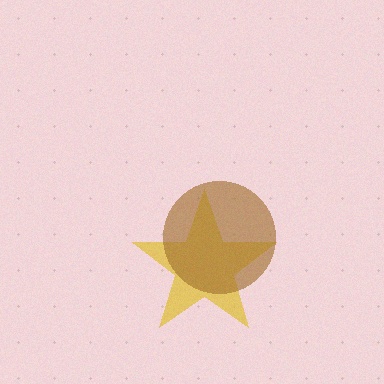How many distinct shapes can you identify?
There are 2 distinct shapes: a yellow star, a brown circle.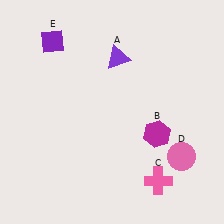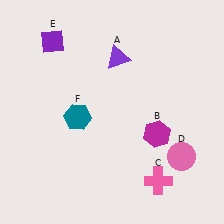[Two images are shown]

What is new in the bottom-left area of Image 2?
A teal hexagon (F) was added in the bottom-left area of Image 2.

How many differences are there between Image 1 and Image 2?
There is 1 difference between the two images.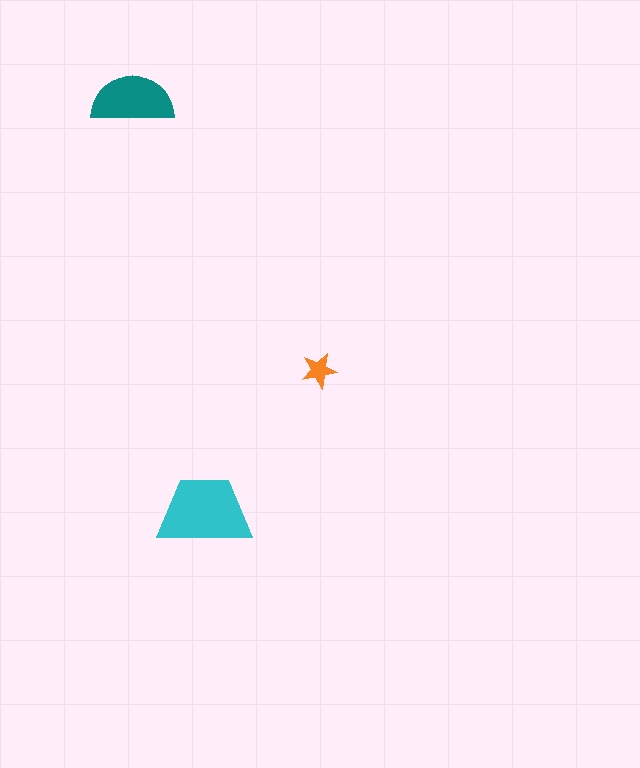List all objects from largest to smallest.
The cyan trapezoid, the teal semicircle, the orange star.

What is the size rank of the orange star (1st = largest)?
3rd.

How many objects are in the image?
There are 3 objects in the image.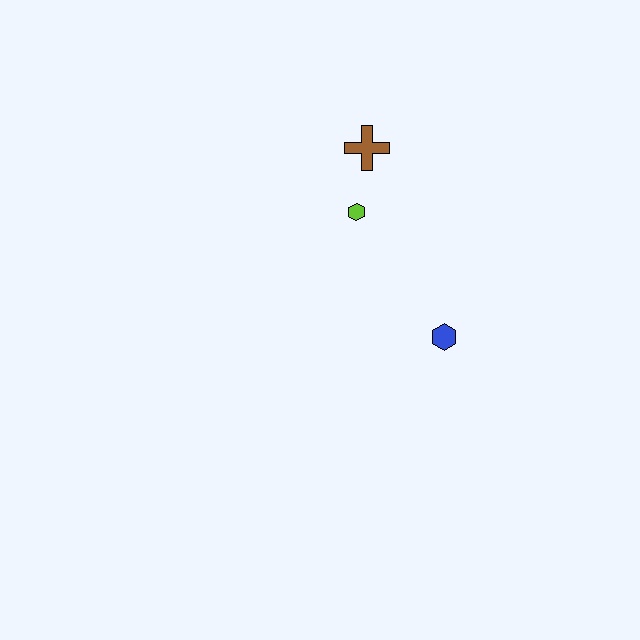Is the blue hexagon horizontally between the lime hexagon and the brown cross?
No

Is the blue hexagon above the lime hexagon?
No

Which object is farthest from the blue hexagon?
The brown cross is farthest from the blue hexagon.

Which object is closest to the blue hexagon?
The lime hexagon is closest to the blue hexagon.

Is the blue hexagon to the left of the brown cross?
No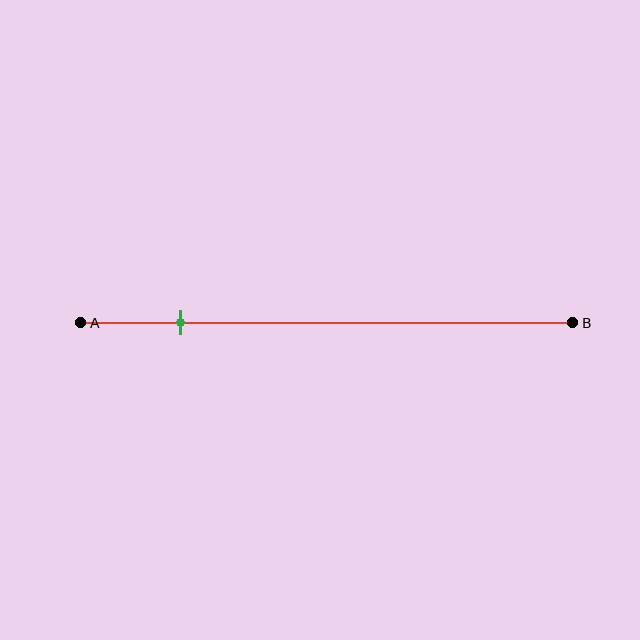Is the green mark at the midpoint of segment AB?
No, the mark is at about 20% from A, not at the 50% midpoint.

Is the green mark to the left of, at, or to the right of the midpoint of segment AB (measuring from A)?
The green mark is to the left of the midpoint of segment AB.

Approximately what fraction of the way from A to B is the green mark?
The green mark is approximately 20% of the way from A to B.